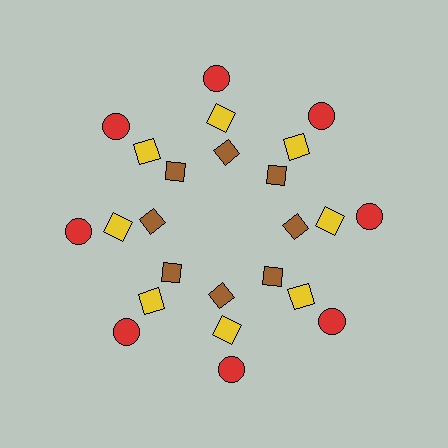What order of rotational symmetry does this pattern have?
This pattern has 8-fold rotational symmetry.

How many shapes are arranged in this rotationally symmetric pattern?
There are 24 shapes, arranged in 8 groups of 3.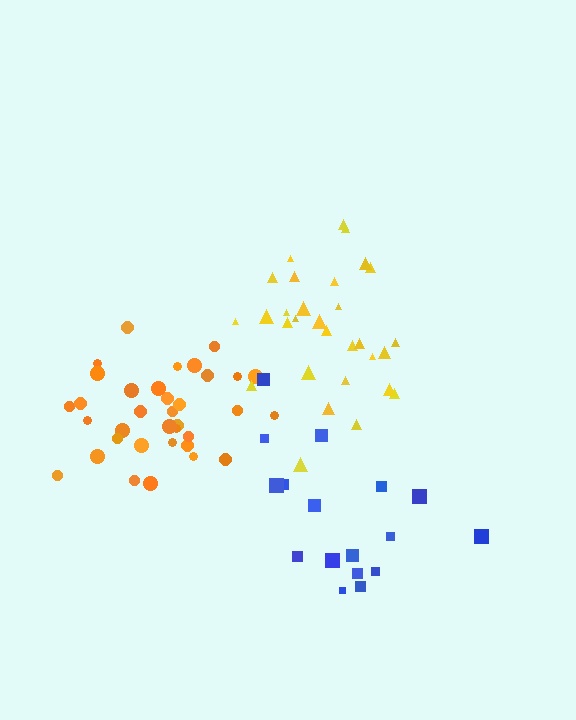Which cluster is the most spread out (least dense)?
Blue.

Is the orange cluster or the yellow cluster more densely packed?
Orange.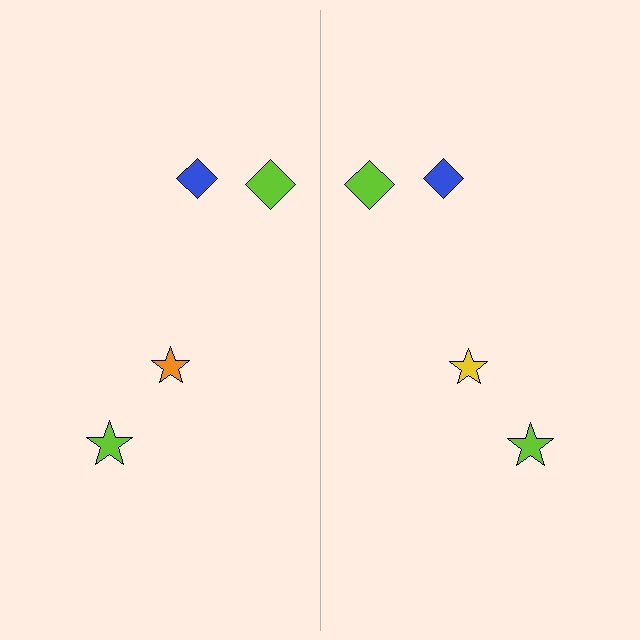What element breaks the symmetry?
The yellow star on the right side breaks the symmetry — its mirror counterpart is orange.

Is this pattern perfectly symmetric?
No, the pattern is not perfectly symmetric. The yellow star on the right side breaks the symmetry — its mirror counterpart is orange.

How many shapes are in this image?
There are 8 shapes in this image.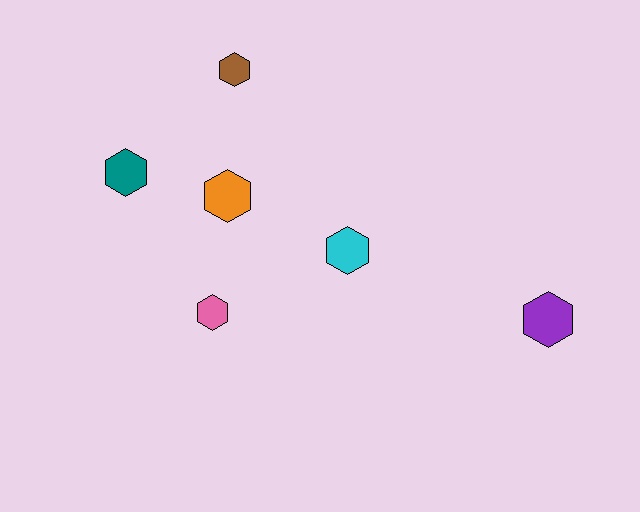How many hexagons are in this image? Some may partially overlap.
There are 6 hexagons.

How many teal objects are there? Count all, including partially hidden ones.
There is 1 teal object.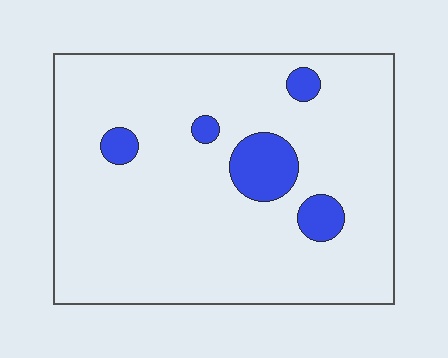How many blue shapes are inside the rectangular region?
5.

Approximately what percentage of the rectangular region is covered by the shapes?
Approximately 10%.